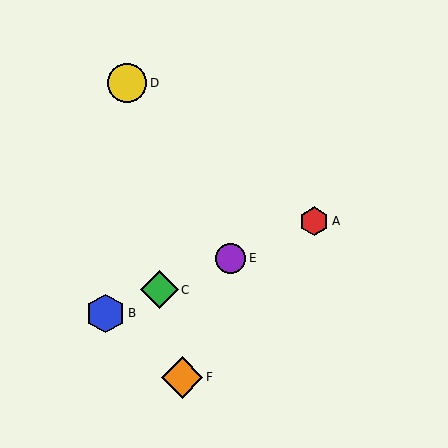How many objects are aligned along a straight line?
4 objects (A, B, C, E) are aligned along a straight line.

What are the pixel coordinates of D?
Object D is at (127, 83).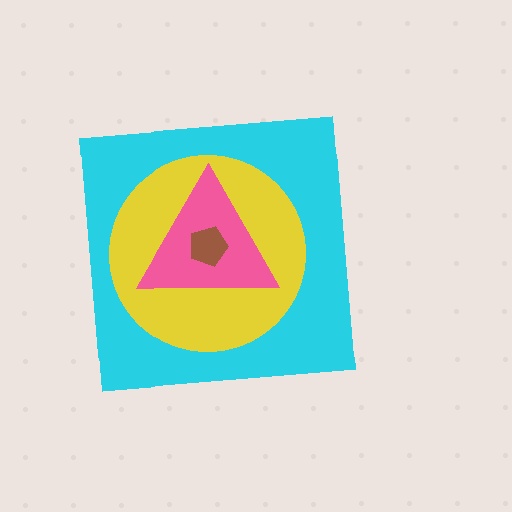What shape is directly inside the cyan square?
The yellow circle.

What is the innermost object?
The brown pentagon.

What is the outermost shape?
The cyan square.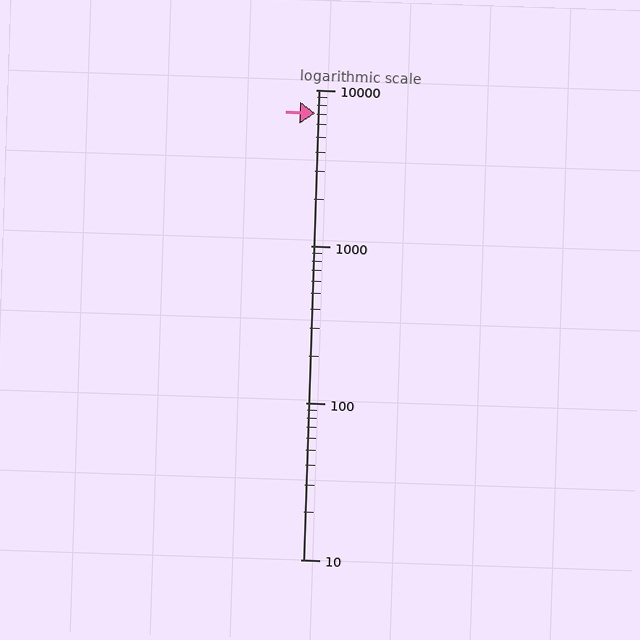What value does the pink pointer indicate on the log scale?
The pointer indicates approximately 7100.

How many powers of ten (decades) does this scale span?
The scale spans 3 decades, from 10 to 10000.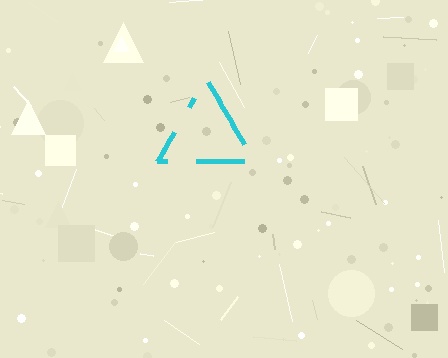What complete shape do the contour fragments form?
The contour fragments form a triangle.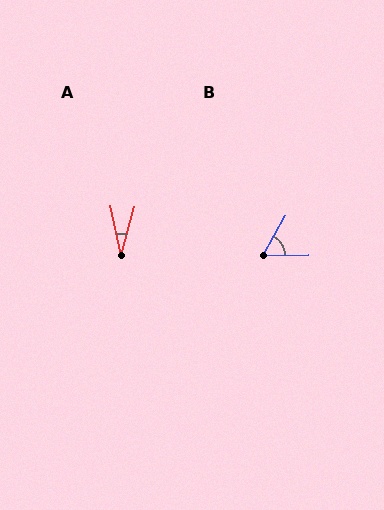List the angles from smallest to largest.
A (28°), B (60°).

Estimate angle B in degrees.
Approximately 60 degrees.